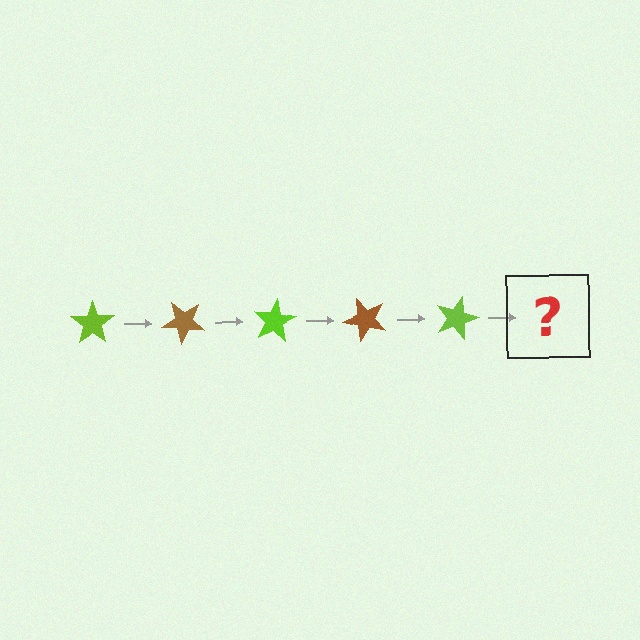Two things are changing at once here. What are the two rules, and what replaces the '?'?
The two rules are that it rotates 40 degrees each step and the color cycles through lime and brown. The '?' should be a brown star, rotated 200 degrees from the start.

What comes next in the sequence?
The next element should be a brown star, rotated 200 degrees from the start.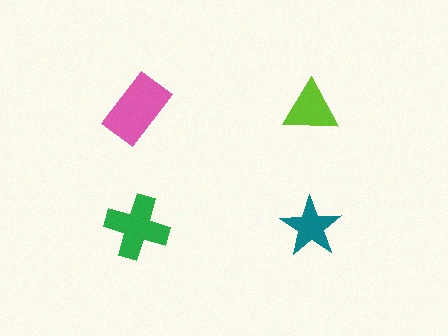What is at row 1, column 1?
A pink rectangle.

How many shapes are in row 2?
2 shapes.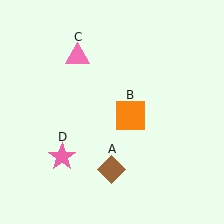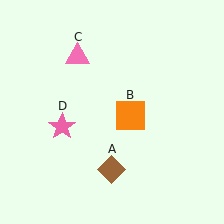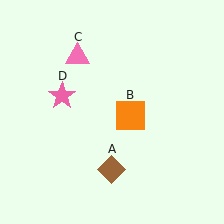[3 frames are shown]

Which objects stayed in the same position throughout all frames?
Brown diamond (object A) and orange square (object B) and pink triangle (object C) remained stationary.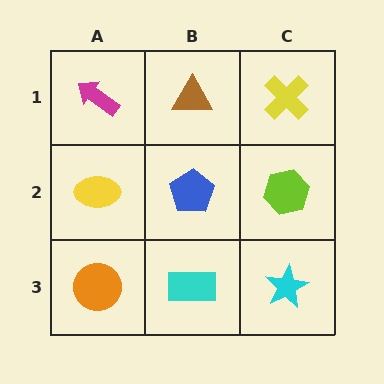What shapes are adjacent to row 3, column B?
A blue pentagon (row 2, column B), an orange circle (row 3, column A), a cyan star (row 3, column C).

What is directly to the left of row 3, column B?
An orange circle.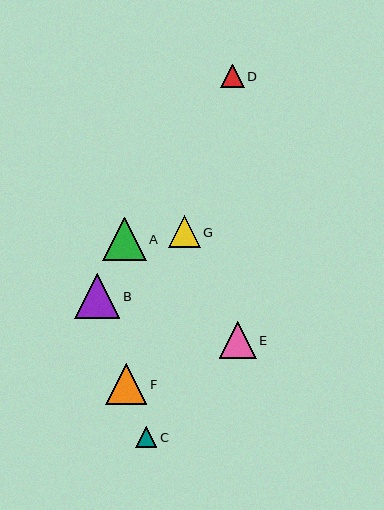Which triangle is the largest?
Triangle B is the largest with a size of approximately 46 pixels.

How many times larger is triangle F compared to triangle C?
Triangle F is approximately 2.0 times the size of triangle C.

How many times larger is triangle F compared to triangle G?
Triangle F is approximately 1.3 times the size of triangle G.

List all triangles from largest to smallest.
From largest to smallest: B, A, F, E, G, D, C.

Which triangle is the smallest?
Triangle C is the smallest with a size of approximately 21 pixels.